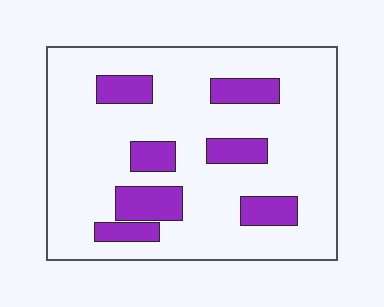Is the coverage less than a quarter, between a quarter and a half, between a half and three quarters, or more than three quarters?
Less than a quarter.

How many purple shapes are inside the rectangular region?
7.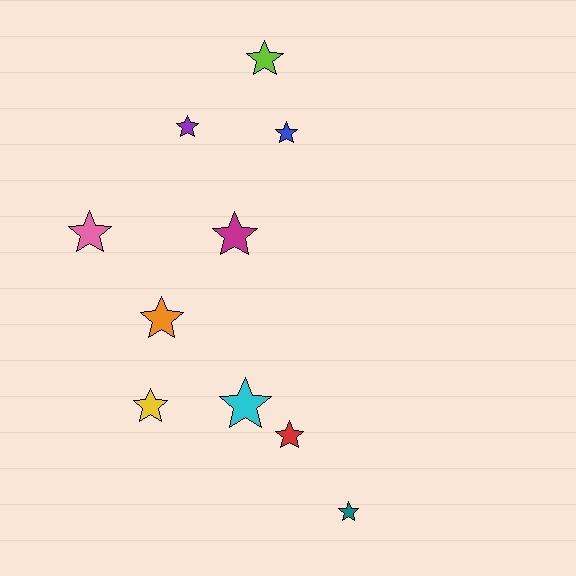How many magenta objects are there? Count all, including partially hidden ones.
There is 1 magenta object.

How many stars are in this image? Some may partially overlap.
There are 10 stars.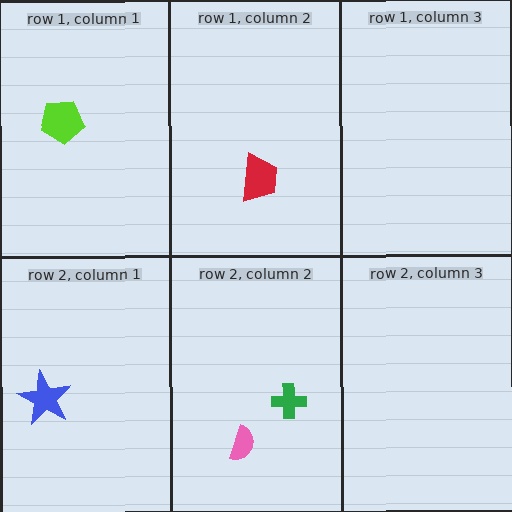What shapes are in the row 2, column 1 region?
The blue star.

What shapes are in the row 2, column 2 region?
The pink semicircle, the green cross.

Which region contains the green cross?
The row 2, column 2 region.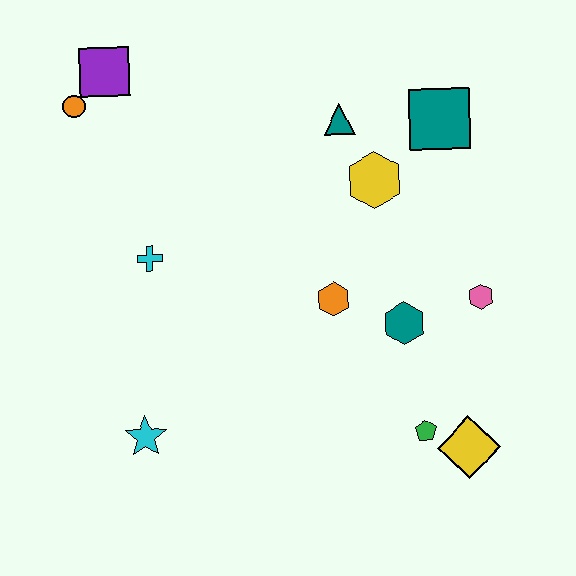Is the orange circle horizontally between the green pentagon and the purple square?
No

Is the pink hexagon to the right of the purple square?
Yes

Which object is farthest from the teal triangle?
The cyan star is farthest from the teal triangle.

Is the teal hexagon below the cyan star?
No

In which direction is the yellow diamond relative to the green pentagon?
The yellow diamond is to the right of the green pentagon.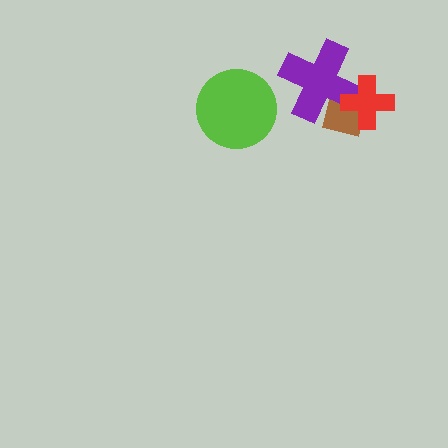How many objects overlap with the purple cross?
2 objects overlap with the purple cross.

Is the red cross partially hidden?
No, no other shape covers it.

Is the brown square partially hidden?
Yes, it is partially covered by another shape.